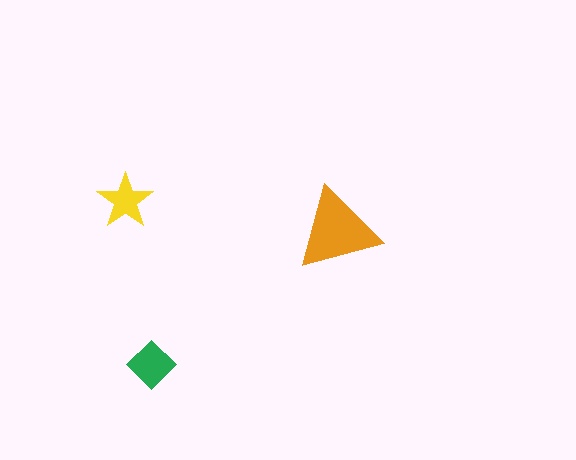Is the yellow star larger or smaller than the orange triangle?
Smaller.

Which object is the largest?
The orange triangle.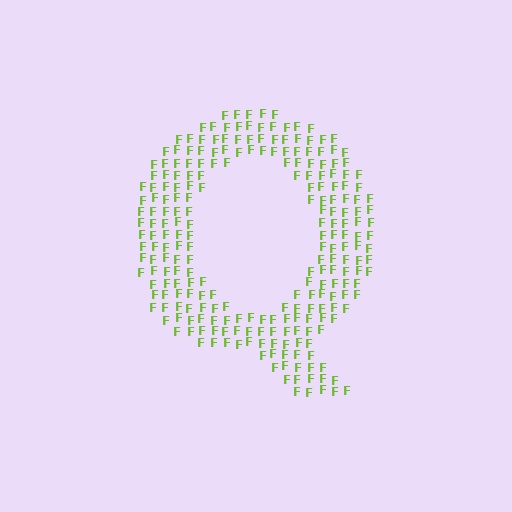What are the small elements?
The small elements are letter F's.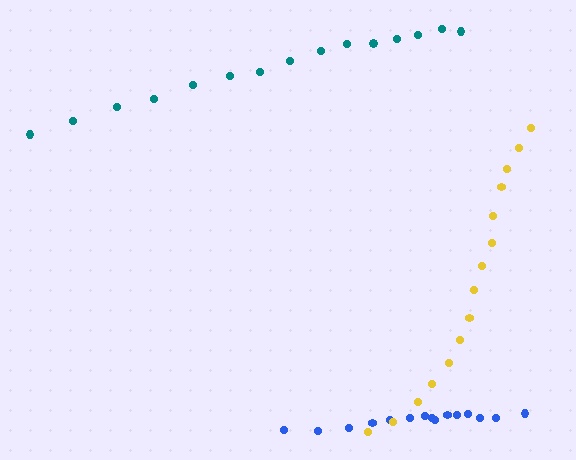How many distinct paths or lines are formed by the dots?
There are 3 distinct paths.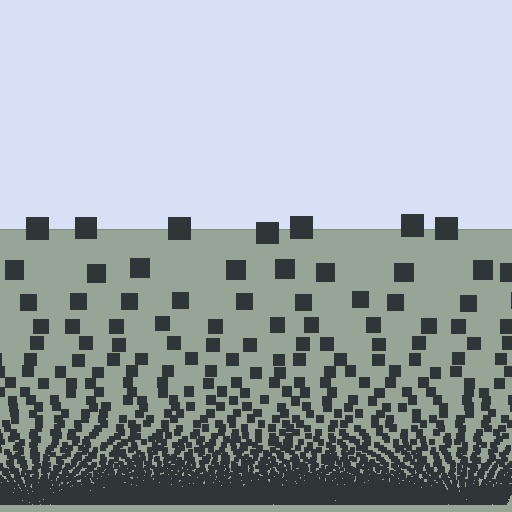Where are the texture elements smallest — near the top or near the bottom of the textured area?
Near the bottom.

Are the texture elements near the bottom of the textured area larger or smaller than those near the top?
Smaller. The gradient is inverted — elements near the bottom are smaller and denser.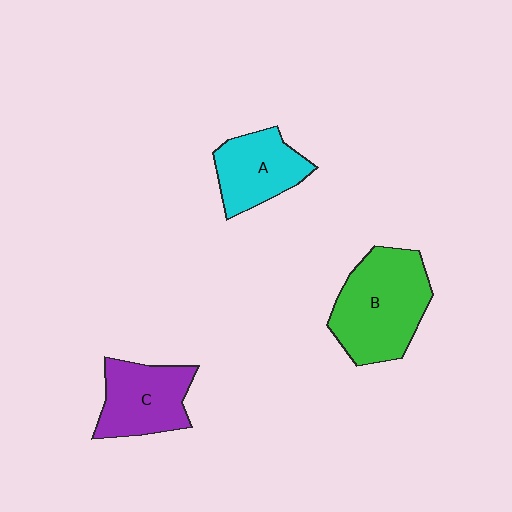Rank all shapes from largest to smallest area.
From largest to smallest: B (green), C (purple), A (cyan).